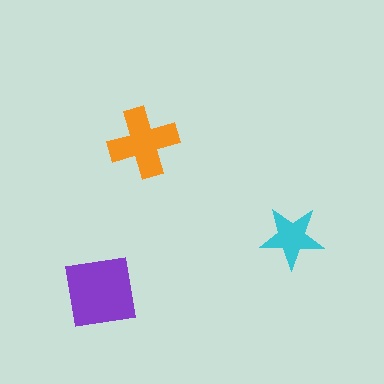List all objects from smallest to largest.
The cyan star, the orange cross, the purple square.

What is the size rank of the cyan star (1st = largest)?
3rd.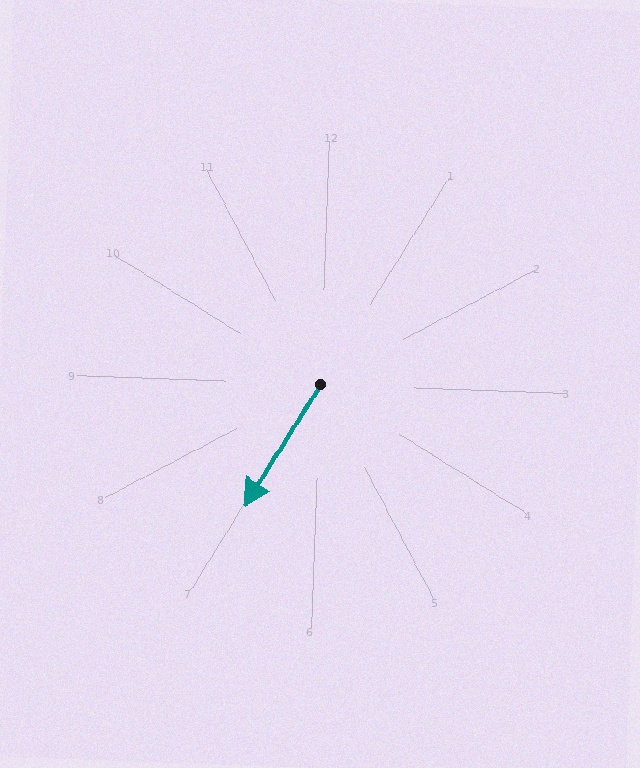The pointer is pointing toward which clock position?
Roughly 7 o'clock.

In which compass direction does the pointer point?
Southwest.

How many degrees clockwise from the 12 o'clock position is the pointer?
Approximately 210 degrees.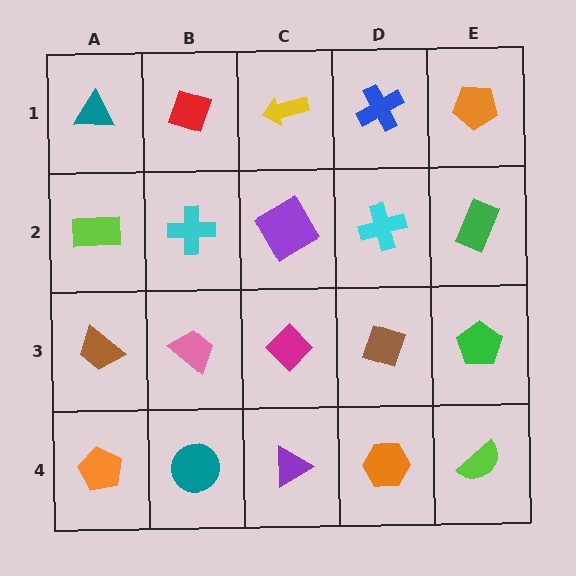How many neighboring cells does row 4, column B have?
3.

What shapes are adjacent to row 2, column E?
An orange pentagon (row 1, column E), a green pentagon (row 3, column E), a cyan cross (row 2, column D).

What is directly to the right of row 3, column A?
A pink trapezoid.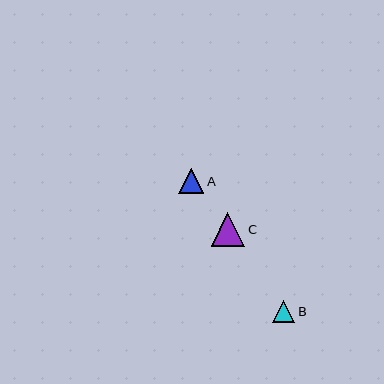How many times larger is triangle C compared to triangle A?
Triangle C is approximately 1.3 times the size of triangle A.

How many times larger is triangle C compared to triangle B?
Triangle C is approximately 1.5 times the size of triangle B.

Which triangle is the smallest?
Triangle B is the smallest with a size of approximately 22 pixels.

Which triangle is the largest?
Triangle C is the largest with a size of approximately 33 pixels.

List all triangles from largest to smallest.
From largest to smallest: C, A, B.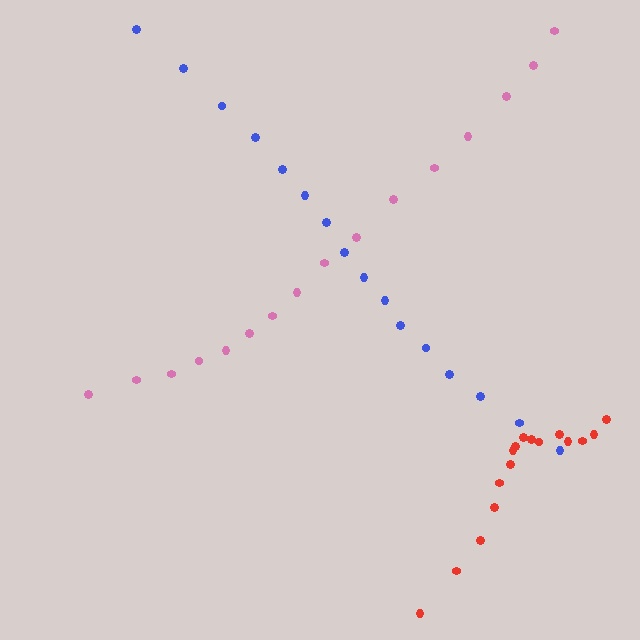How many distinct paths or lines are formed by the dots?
There are 3 distinct paths.